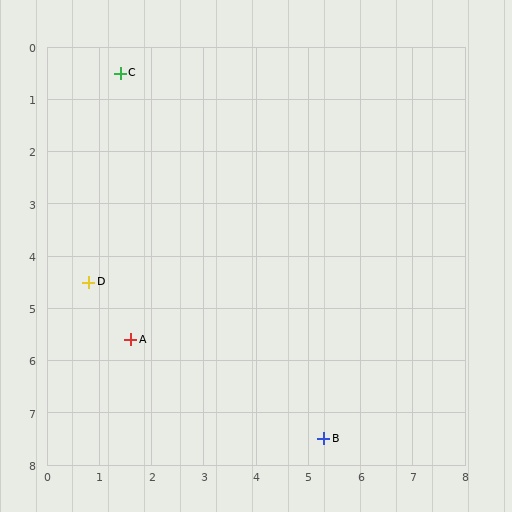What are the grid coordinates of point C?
Point C is at approximately (1.4, 0.5).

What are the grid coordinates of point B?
Point B is at approximately (5.3, 7.5).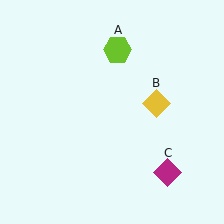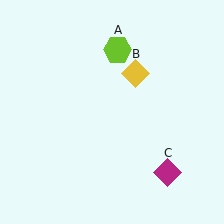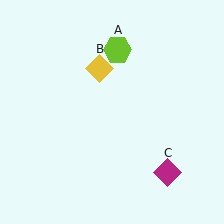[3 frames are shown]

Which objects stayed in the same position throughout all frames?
Lime hexagon (object A) and magenta diamond (object C) remained stationary.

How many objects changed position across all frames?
1 object changed position: yellow diamond (object B).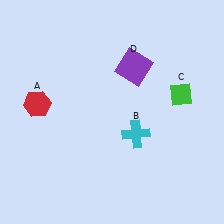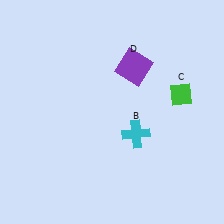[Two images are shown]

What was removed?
The red hexagon (A) was removed in Image 2.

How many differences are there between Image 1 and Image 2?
There is 1 difference between the two images.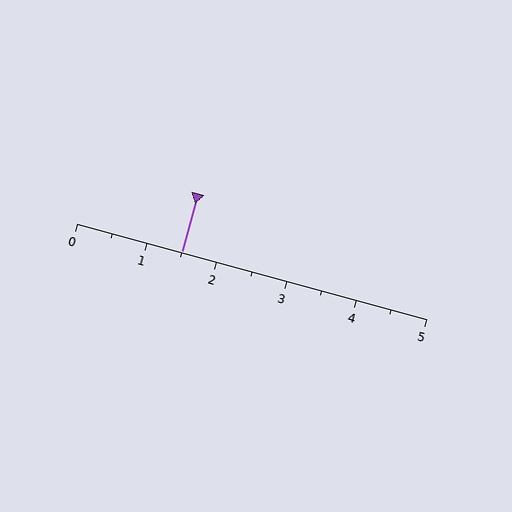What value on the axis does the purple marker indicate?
The marker indicates approximately 1.5.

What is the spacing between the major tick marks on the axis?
The major ticks are spaced 1 apart.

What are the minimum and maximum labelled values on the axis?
The axis runs from 0 to 5.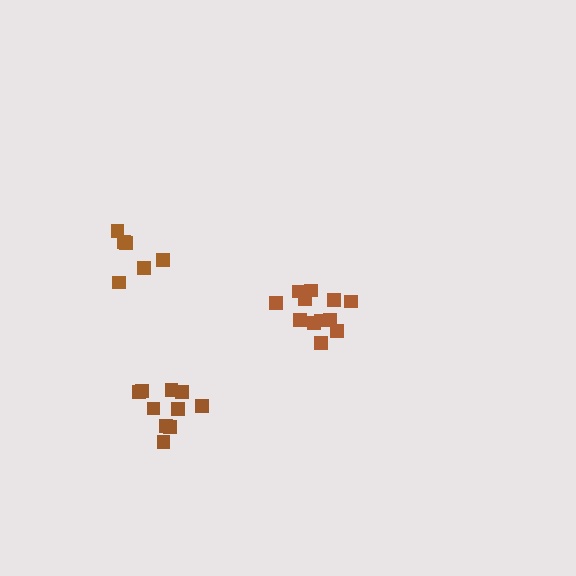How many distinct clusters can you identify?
There are 3 distinct clusters.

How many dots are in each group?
Group 1: 6 dots, Group 2: 12 dots, Group 3: 10 dots (28 total).